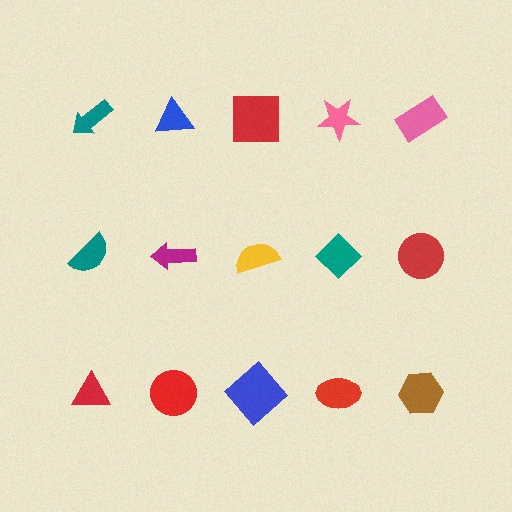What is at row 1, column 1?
A teal arrow.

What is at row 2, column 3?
A yellow semicircle.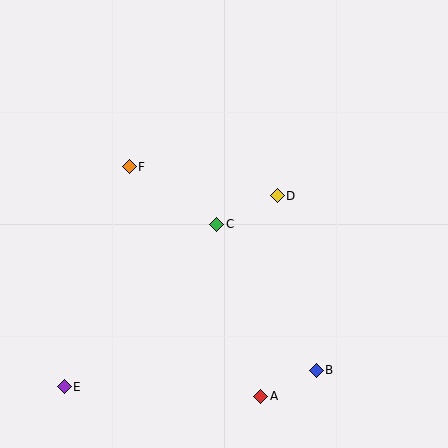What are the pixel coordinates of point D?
Point D is at (277, 196).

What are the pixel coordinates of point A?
Point A is at (261, 396).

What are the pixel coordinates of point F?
Point F is at (129, 167).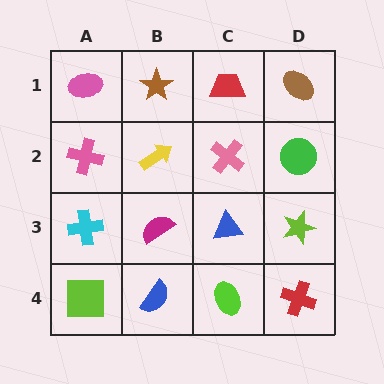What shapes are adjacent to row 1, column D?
A green circle (row 2, column D), a red trapezoid (row 1, column C).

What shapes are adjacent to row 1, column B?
A yellow arrow (row 2, column B), a pink ellipse (row 1, column A), a red trapezoid (row 1, column C).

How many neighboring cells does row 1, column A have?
2.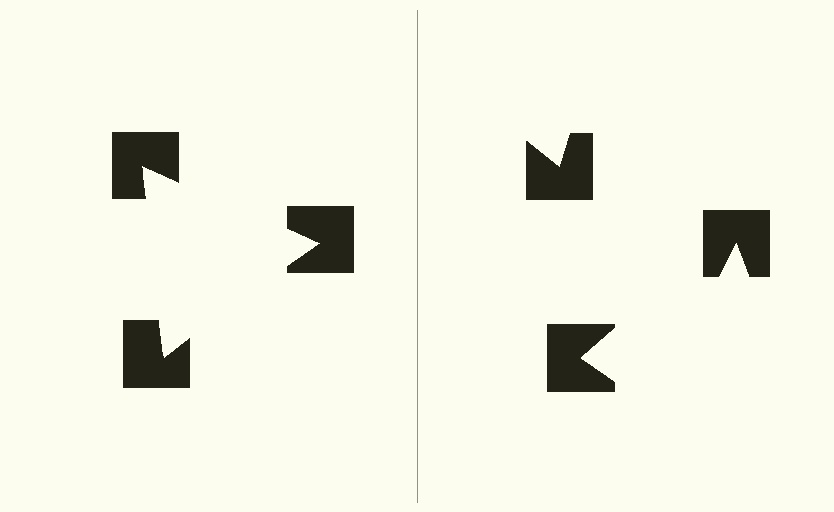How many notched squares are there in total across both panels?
6 — 3 on each side.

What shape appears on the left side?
An illusory triangle.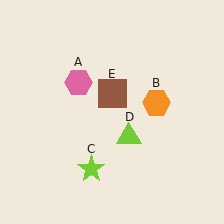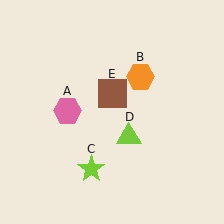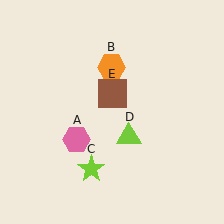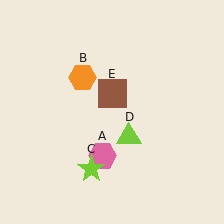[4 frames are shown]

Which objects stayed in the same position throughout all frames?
Lime star (object C) and lime triangle (object D) and brown square (object E) remained stationary.